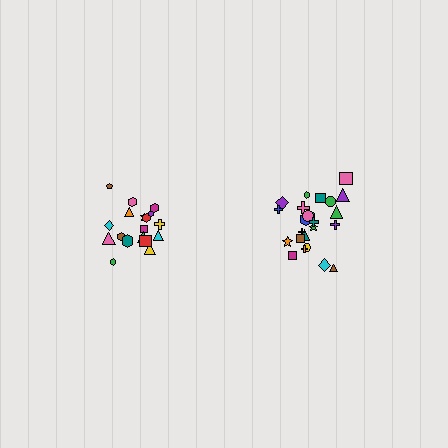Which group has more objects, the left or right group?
The right group.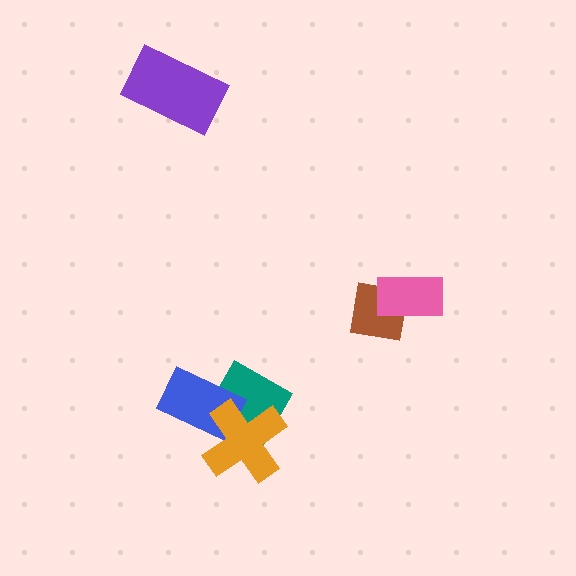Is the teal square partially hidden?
Yes, it is partially covered by another shape.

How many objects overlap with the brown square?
1 object overlaps with the brown square.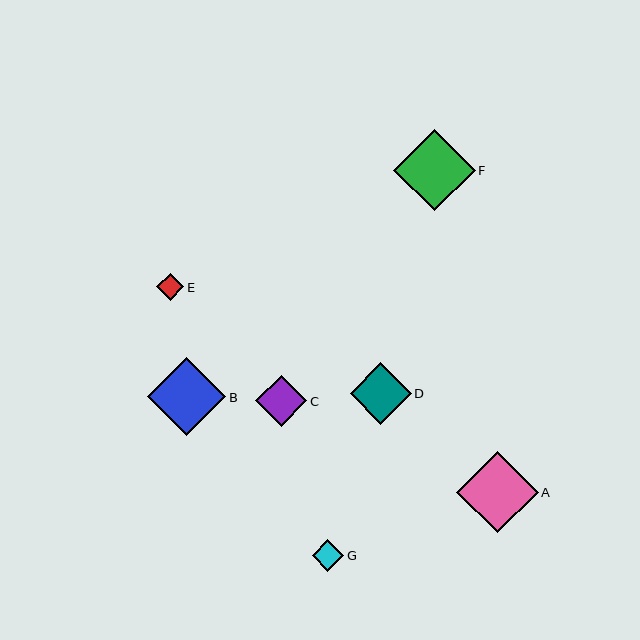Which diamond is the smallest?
Diamond E is the smallest with a size of approximately 27 pixels.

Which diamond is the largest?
Diamond F is the largest with a size of approximately 81 pixels.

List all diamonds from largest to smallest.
From largest to smallest: F, A, B, D, C, G, E.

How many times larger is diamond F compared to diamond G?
Diamond F is approximately 2.6 times the size of diamond G.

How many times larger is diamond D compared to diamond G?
Diamond D is approximately 1.9 times the size of diamond G.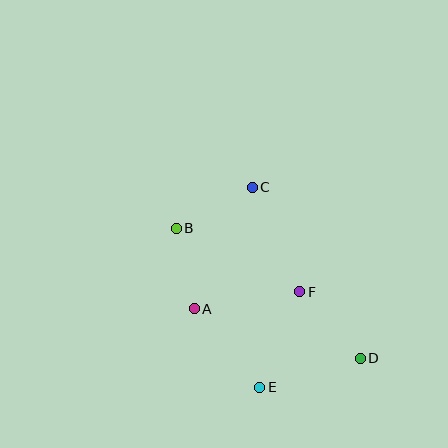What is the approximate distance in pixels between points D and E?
The distance between D and E is approximately 104 pixels.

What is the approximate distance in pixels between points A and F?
The distance between A and F is approximately 107 pixels.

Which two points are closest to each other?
Points A and B are closest to each other.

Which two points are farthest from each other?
Points B and D are farthest from each other.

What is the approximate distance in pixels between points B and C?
The distance between B and C is approximately 87 pixels.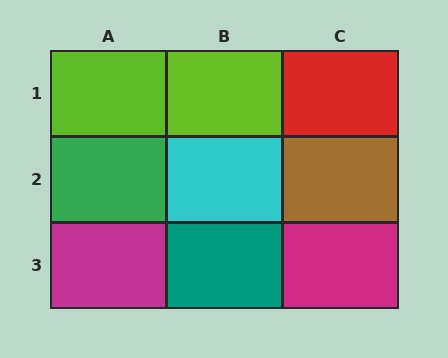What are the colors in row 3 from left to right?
Magenta, teal, magenta.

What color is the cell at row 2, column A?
Green.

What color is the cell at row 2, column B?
Cyan.